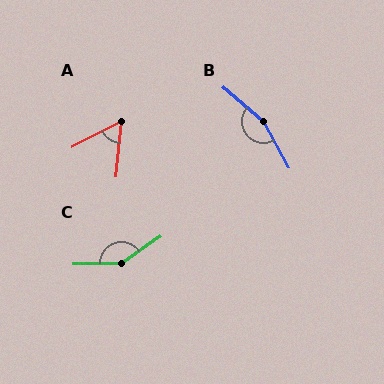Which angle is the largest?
B, at approximately 159 degrees.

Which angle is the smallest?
A, at approximately 57 degrees.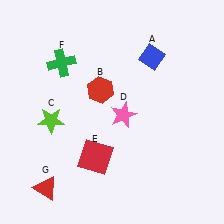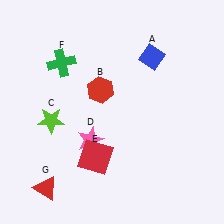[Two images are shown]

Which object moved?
The pink star (D) moved left.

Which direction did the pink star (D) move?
The pink star (D) moved left.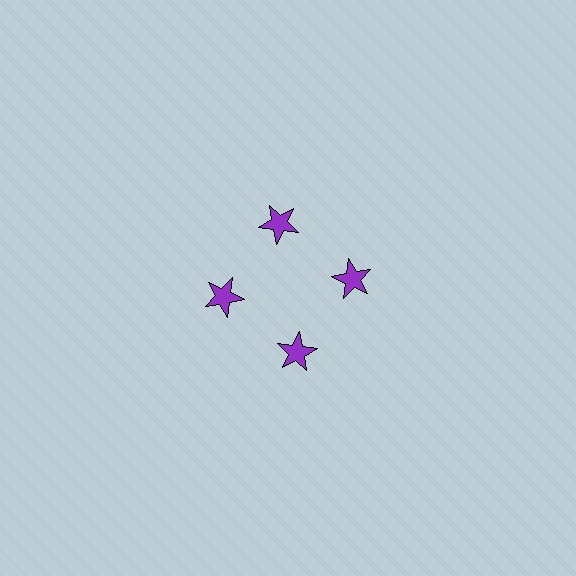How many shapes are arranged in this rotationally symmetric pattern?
There are 4 shapes, arranged in 4 groups of 1.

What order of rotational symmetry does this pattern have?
This pattern has 4-fold rotational symmetry.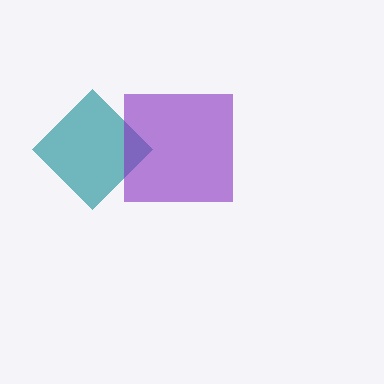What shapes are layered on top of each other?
The layered shapes are: a teal diamond, a purple square.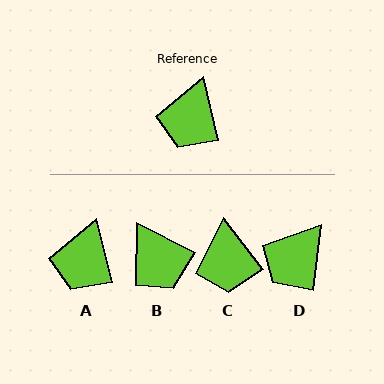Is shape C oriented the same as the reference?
No, it is off by about 24 degrees.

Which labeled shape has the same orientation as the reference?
A.